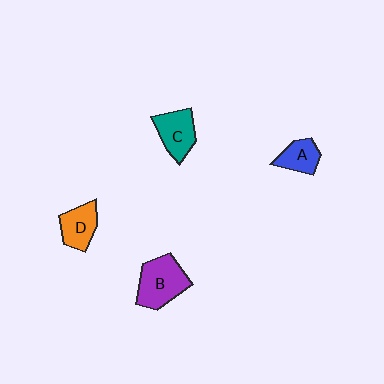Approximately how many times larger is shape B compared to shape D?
Approximately 1.5 times.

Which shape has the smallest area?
Shape A (blue).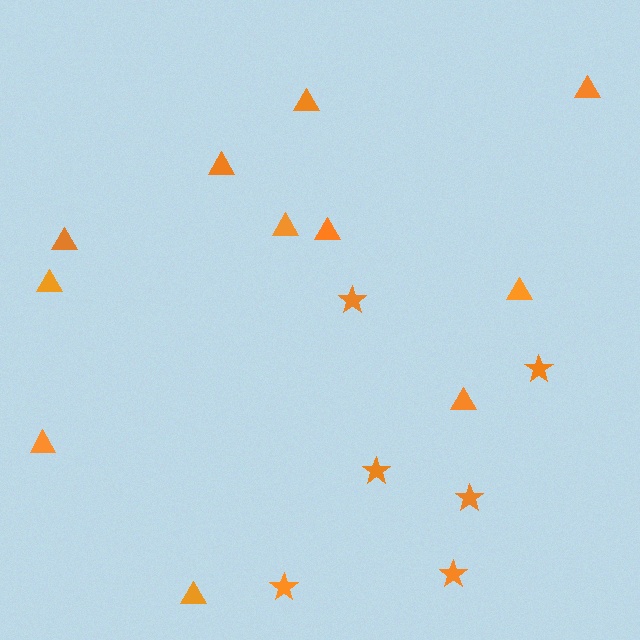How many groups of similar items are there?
There are 2 groups: one group of stars (6) and one group of triangles (11).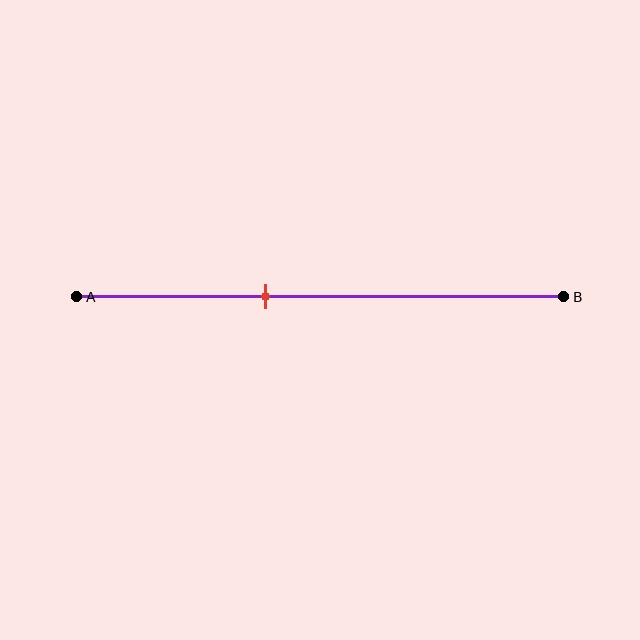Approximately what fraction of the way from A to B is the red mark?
The red mark is approximately 40% of the way from A to B.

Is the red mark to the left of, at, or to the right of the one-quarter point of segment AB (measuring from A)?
The red mark is to the right of the one-quarter point of segment AB.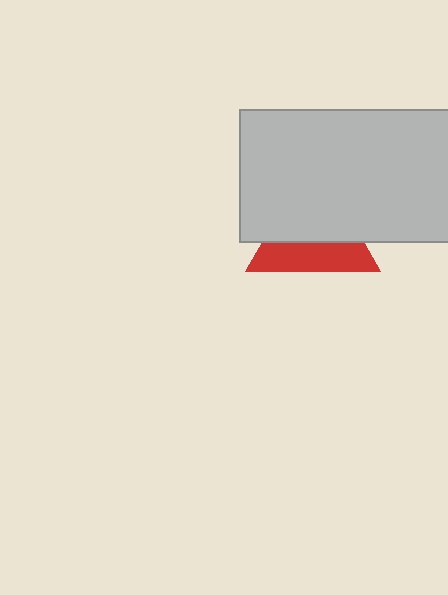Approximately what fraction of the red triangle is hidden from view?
Roughly 58% of the red triangle is hidden behind the light gray rectangle.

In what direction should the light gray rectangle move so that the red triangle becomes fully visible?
The light gray rectangle should move up. That is the shortest direction to clear the overlap and leave the red triangle fully visible.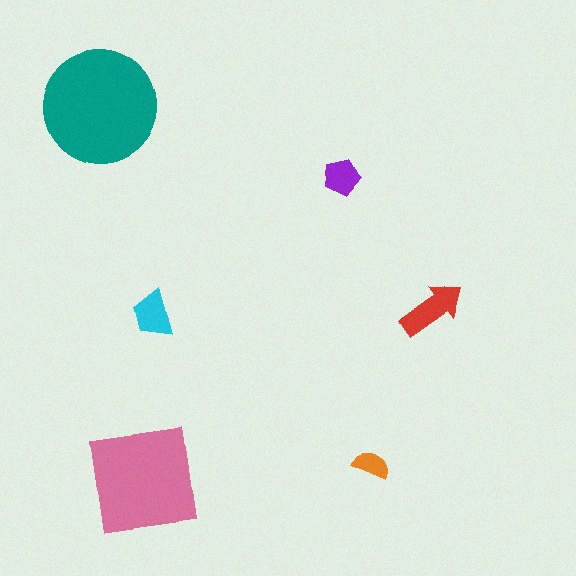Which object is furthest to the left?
The teal circle is leftmost.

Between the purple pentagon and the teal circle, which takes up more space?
The teal circle.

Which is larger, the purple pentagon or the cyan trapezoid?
The cyan trapezoid.